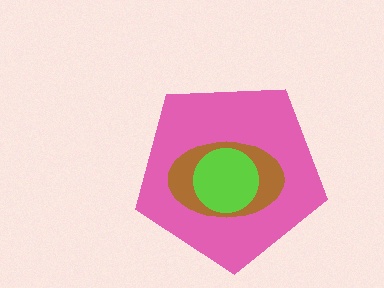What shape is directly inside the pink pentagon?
The brown ellipse.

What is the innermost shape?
The lime circle.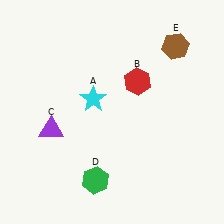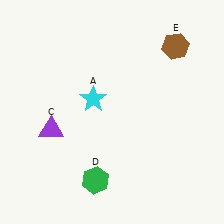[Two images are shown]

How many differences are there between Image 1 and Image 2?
There is 1 difference between the two images.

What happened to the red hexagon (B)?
The red hexagon (B) was removed in Image 2. It was in the top-right area of Image 1.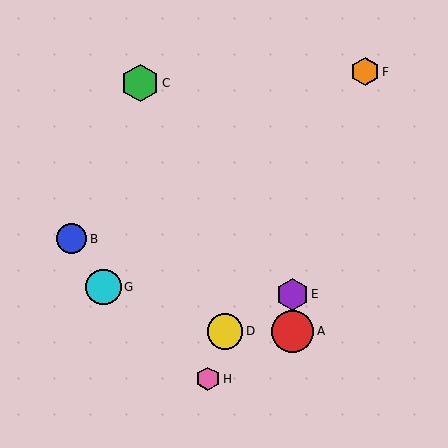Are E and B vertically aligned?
No, E is at x≈292 and B is at x≈72.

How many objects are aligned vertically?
2 objects (A, E) are aligned vertically.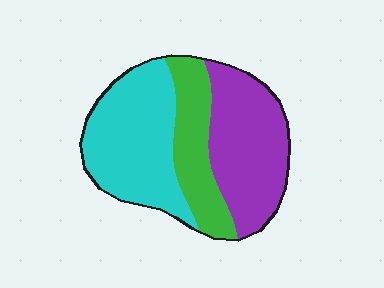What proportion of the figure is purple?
Purple takes up about three eighths (3/8) of the figure.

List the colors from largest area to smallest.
From largest to smallest: cyan, purple, green.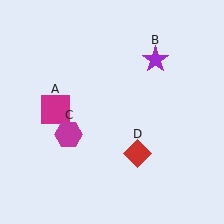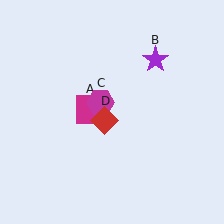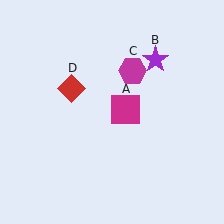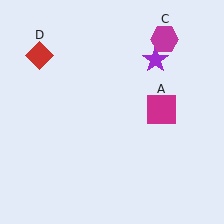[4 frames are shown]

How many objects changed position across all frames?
3 objects changed position: magenta square (object A), magenta hexagon (object C), red diamond (object D).